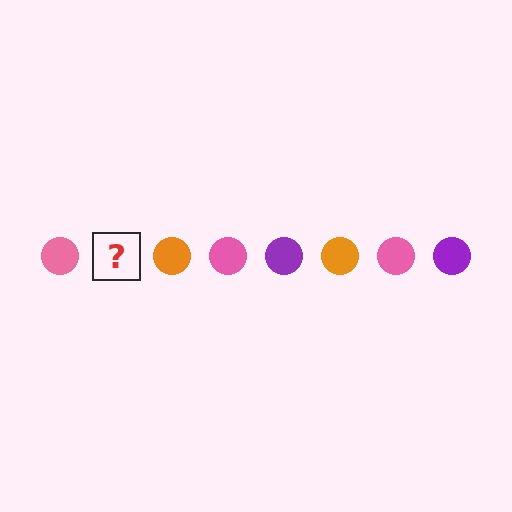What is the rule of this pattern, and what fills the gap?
The rule is that the pattern cycles through pink, purple, orange circles. The gap should be filled with a purple circle.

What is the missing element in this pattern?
The missing element is a purple circle.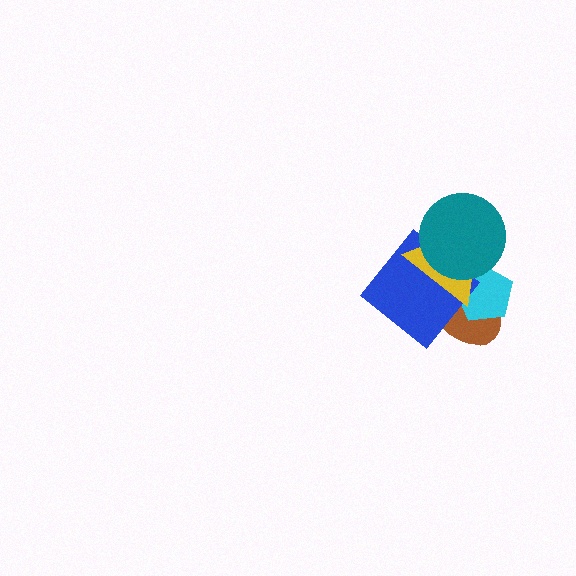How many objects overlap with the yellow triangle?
4 objects overlap with the yellow triangle.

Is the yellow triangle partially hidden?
Yes, it is partially covered by another shape.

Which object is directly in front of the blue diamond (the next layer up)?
The yellow triangle is directly in front of the blue diamond.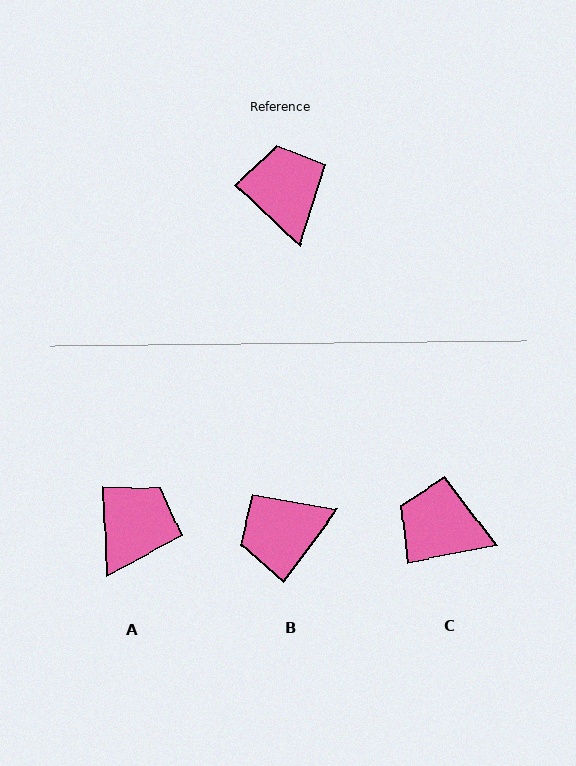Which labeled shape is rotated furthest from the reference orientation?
B, about 97 degrees away.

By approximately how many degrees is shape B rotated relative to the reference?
Approximately 97 degrees counter-clockwise.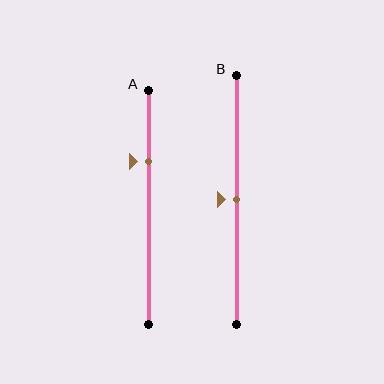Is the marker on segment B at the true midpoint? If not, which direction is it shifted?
Yes, the marker on segment B is at the true midpoint.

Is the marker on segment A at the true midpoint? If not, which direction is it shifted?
No, the marker on segment A is shifted upward by about 20% of the segment length.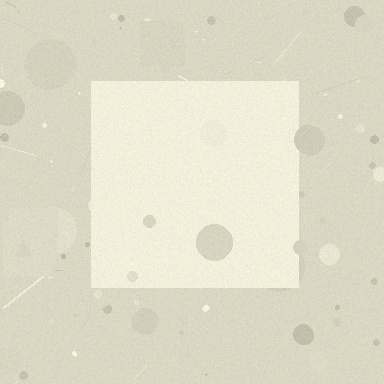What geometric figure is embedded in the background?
A square is embedded in the background.